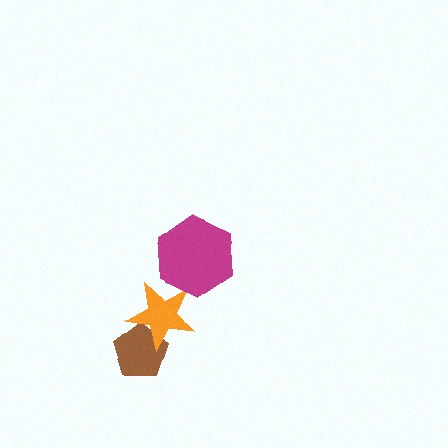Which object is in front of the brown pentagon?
The orange star is in front of the brown pentagon.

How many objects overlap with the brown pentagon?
1 object overlaps with the brown pentagon.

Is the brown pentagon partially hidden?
Yes, it is partially covered by another shape.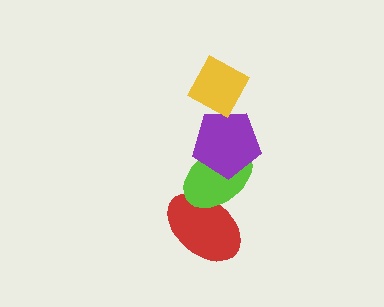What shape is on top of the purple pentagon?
The yellow diamond is on top of the purple pentagon.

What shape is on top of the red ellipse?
The lime ellipse is on top of the red ellipse.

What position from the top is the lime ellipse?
The lime ellipse is 3rd from the top.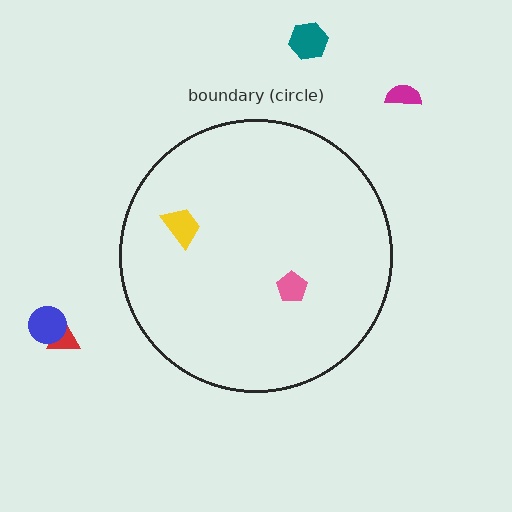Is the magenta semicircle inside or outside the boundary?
Outside.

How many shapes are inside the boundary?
2 inside, 4 outside.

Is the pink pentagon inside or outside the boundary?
Inside.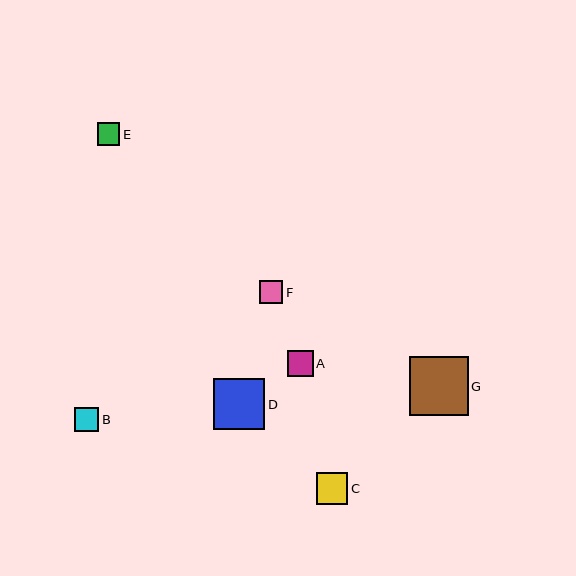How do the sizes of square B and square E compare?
Square B and square E are approximately the same size.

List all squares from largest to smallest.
From largest to smallest: G, D, C, A, B, F, E.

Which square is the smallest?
Square E is the smallest with a size of approximately 22 pixels.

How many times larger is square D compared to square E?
Square D is approximately 2.3 times the size of square E.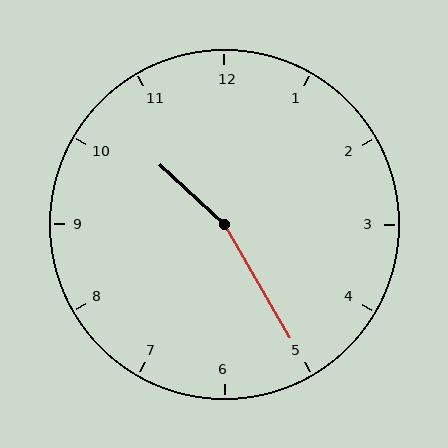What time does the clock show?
10:25.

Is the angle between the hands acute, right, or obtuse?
It is obtuse.